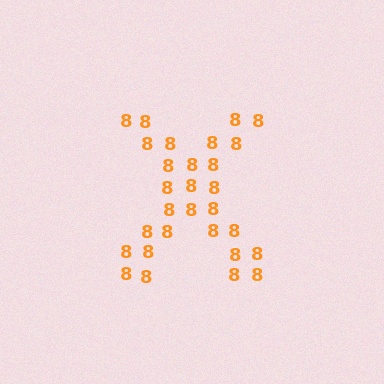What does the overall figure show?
The overall figure shows the letter X.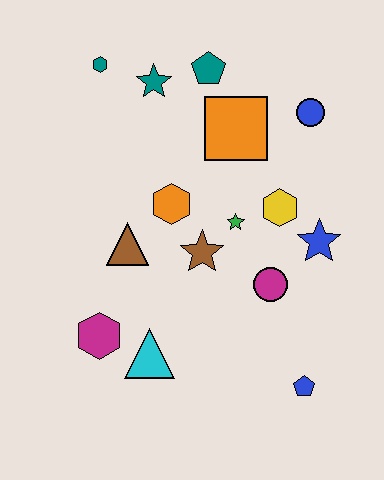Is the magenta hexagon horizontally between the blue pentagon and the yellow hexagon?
No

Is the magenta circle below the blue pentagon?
No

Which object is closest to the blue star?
The yellow hexagon is closest to the blue star.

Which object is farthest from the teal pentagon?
The blue pentagon is farthest from the teal pentagon.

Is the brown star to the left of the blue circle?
Yes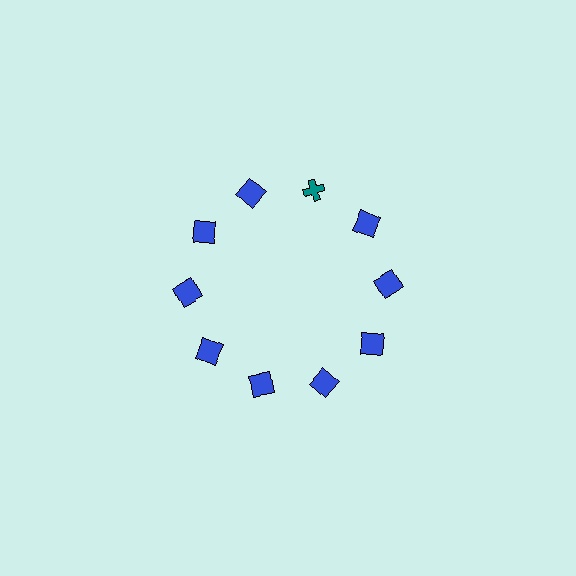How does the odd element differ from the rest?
It differs in both color (teal instead of blue) and shape (cross instead of square).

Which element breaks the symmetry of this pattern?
The teal cross at roughly the 1 o'clock position breaks the symmetry. All other shapes are blue squares.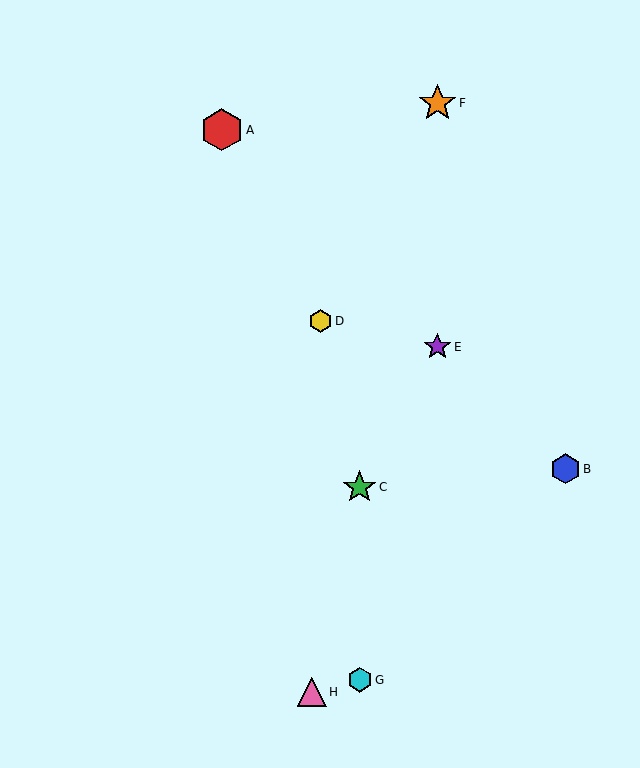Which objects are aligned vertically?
Objects E, F are aligned vertically.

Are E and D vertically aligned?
No, E is at x≈437 and D is at x≈321.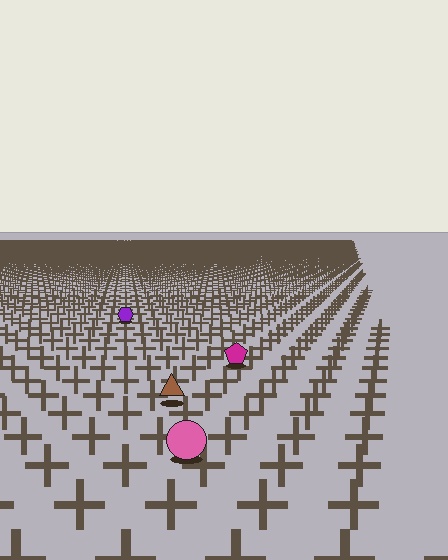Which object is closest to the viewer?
The pink circle is closest. The texture marks near it are larger and more spread out.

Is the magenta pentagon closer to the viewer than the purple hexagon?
Yes. The magenta pentagon is closer — you can tell from the texture gradient: the ground texture is coarser near it.